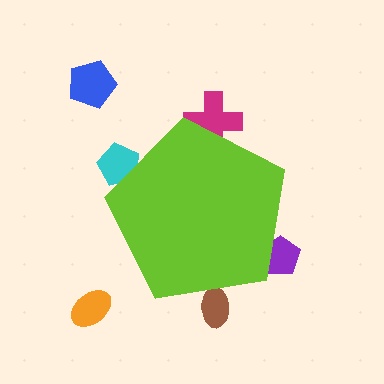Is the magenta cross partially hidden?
Yes, the magenta cross is partially hidden behind the lime pentagon.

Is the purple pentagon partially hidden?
Yes, the purple pentagon is partially hidden behind the lime pentagon.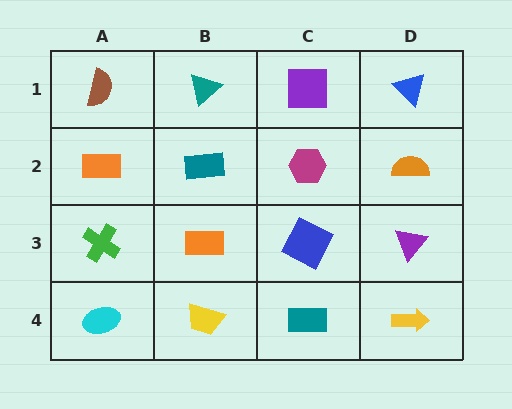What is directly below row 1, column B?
A teal rectangle.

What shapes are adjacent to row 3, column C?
A magenta hexagon (row 2, column C), a teal rectangle (row 4, column C), an orange rectangle (row 3, column B), a purple triangle (row 3, column D).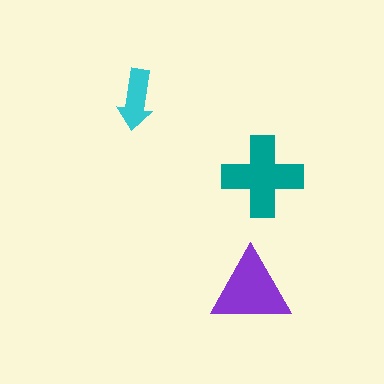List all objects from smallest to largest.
The cyan arrow, the purple triangle, the teal cross.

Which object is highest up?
The cyan arrow is topmost.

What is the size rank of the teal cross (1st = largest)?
1st.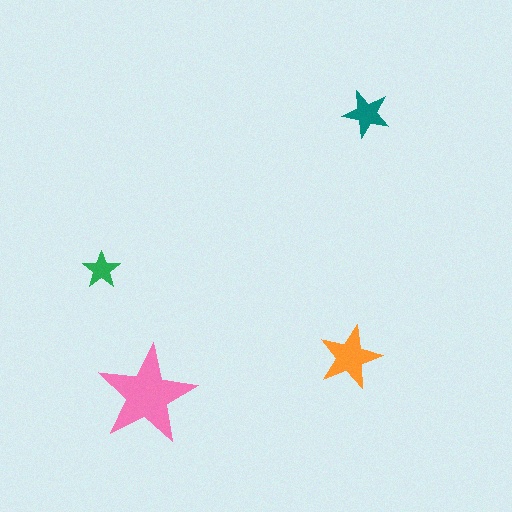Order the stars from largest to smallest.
the pink one, the orange one, the teal one, the green one.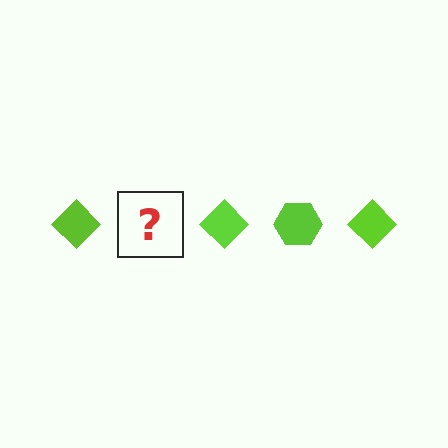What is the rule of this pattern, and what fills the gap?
The rule is that the pattern cycles through diamond, hexagon shapes in lime. The gap should be filled with a lime hexagon.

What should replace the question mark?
The question mark should be replaced with a lime hexagon.